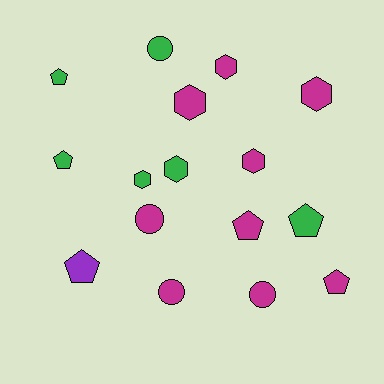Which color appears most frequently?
Magenta, with 9 objects.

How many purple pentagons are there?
There is 1 purple pentagon.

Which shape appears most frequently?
Pentagon, with 6 objects.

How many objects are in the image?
There are 16 objects.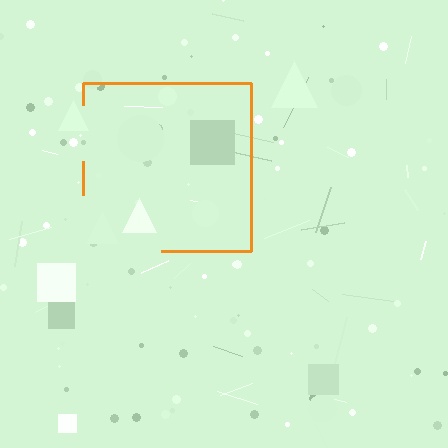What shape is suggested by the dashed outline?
The dashed outline suggests a square.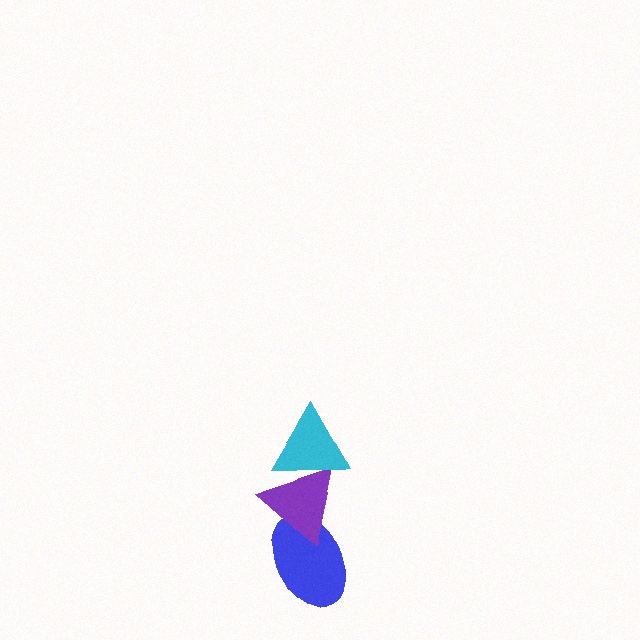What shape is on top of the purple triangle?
The cyan triangle is on top of the purple triangle.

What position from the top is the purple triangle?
The purple triangle is 2nd from the top.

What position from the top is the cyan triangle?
The cyan triangle is 1st from the top.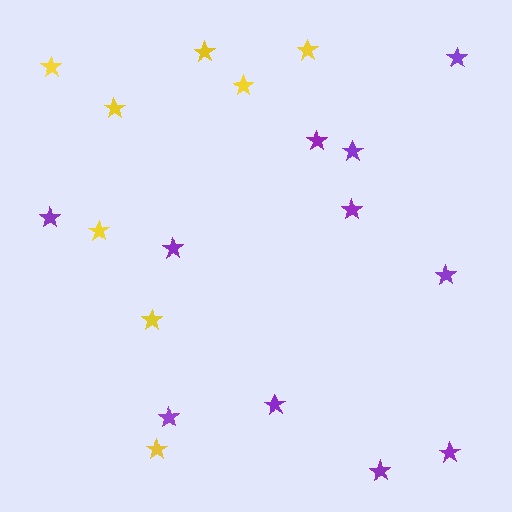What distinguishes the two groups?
There are 2 groups: one group of purple stars (11) and one group of yellow stars (8).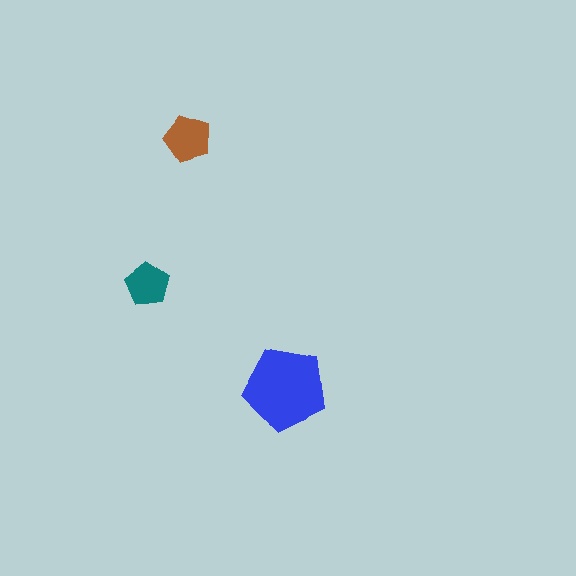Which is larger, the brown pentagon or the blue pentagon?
The blue one.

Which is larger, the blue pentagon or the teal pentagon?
The blue one.